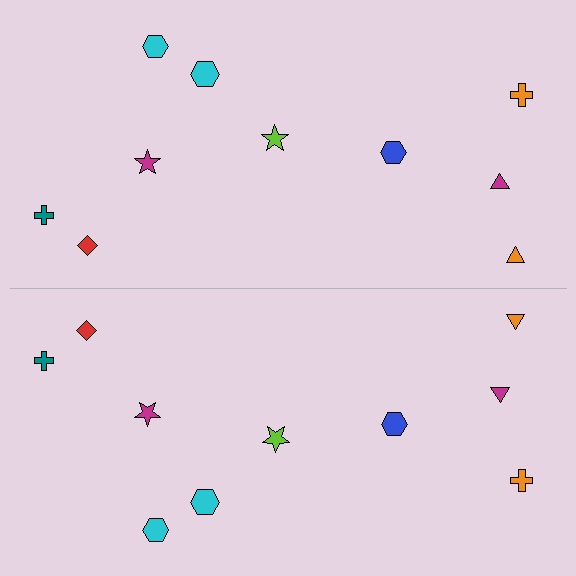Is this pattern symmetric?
Yes, this pattern has bilateral (reflection) symmetry.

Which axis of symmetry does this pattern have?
The pattern has a horizontal axis of symmetry running through the center of the image.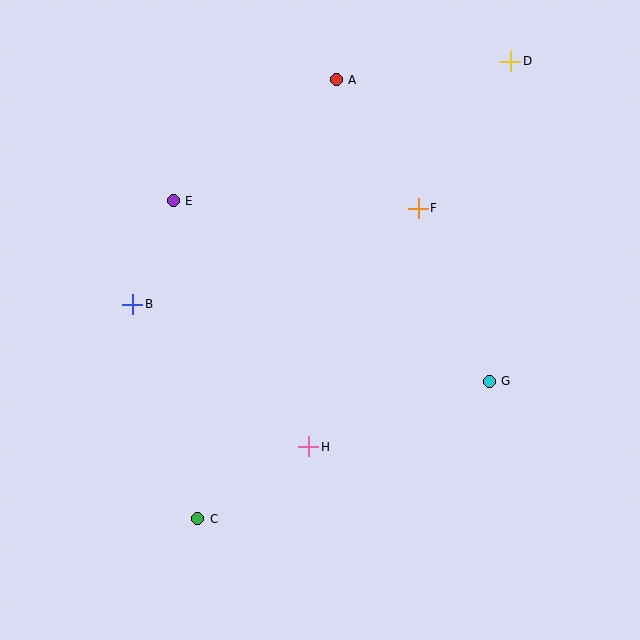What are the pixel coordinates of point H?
Point H is at (309, 447).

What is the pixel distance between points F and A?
The distance between F and A is 152 pixels.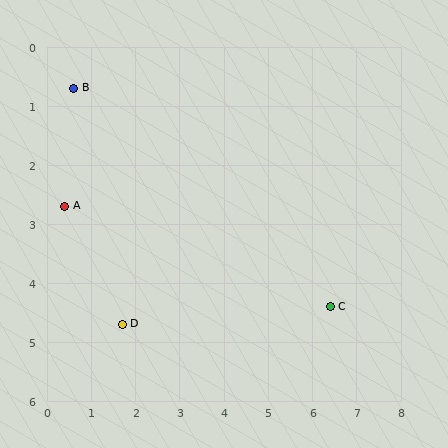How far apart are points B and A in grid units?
Points B and A are about 2.0 grid units apart.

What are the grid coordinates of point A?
Point A is at approximately (0.4, 2.7).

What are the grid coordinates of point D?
Point D is at approximately (1.7, 4.7).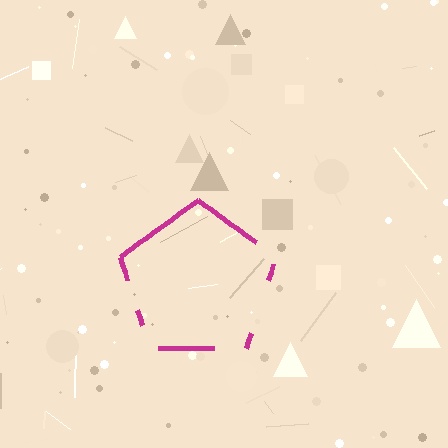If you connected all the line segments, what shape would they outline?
They would outline a pentagon.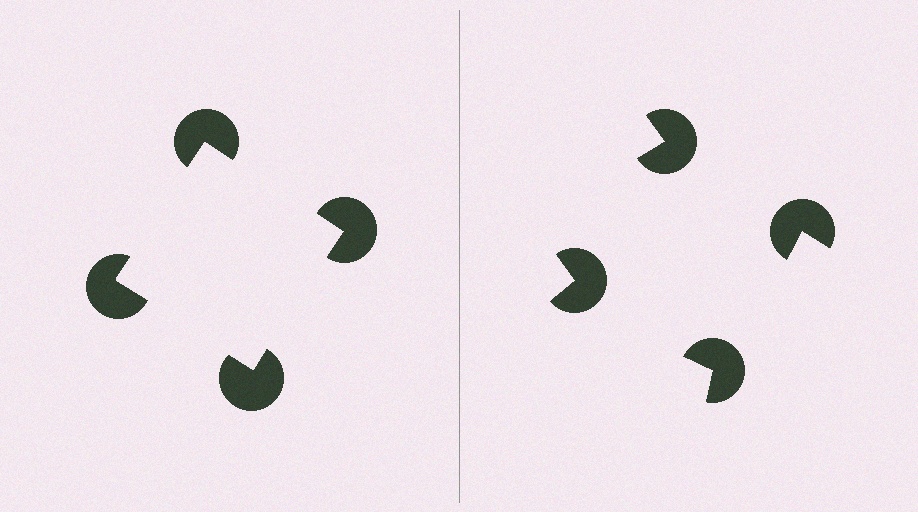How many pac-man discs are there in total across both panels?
8 — 4 on each side.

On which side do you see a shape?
An illusory square appears on the left side. On the right side the wedge cuts are rotated, so no coherent shape forms.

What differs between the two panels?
The pac-man discs are positioned identically on both sides; only the wedge orientations differ. On the left they align to a square; on the right they are misaligned.